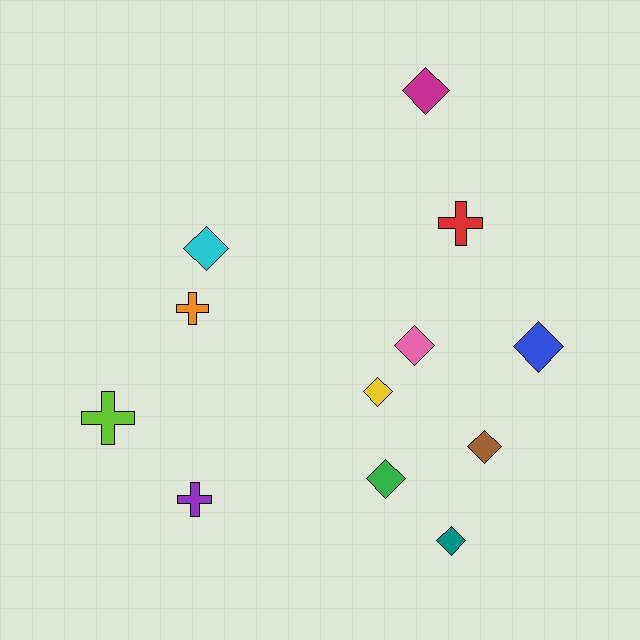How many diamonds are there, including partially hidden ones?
There are 8 diamonds.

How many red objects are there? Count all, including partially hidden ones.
There is 1 red object.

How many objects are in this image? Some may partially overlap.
There are 12 objects.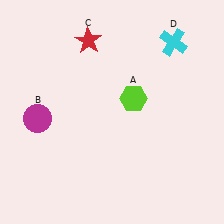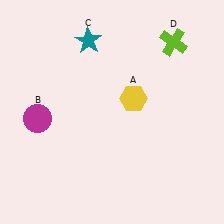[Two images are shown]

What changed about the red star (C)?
In Image 1, C is red. In Image 2, it changed to teal.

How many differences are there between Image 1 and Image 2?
There are 3 differences between the two images.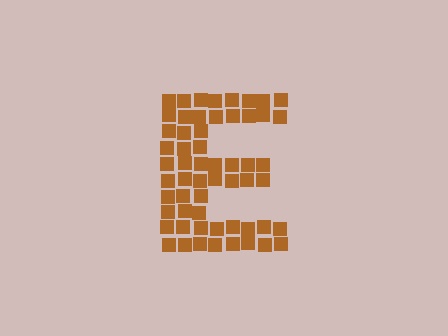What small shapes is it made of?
It is made of small squares.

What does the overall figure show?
The overall figure shows the letter E.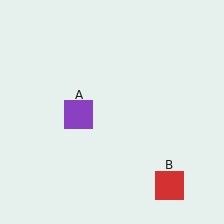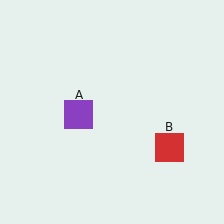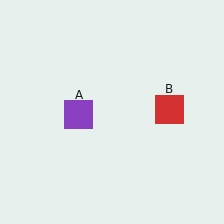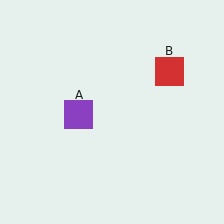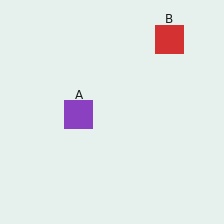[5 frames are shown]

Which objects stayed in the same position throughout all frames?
Purple square (object A) remained stationary.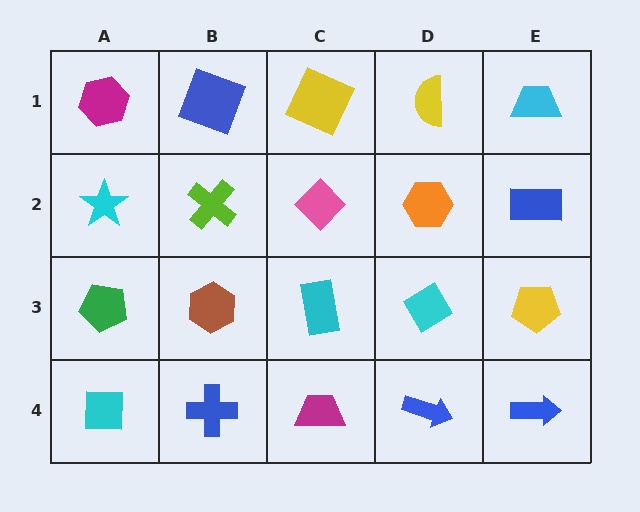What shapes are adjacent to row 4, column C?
A cyan rectangle (row 3, column C), a blue cross (row 4, column B), a blue arrow (row 4, column D).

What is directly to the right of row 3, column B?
A cyan rectangle.